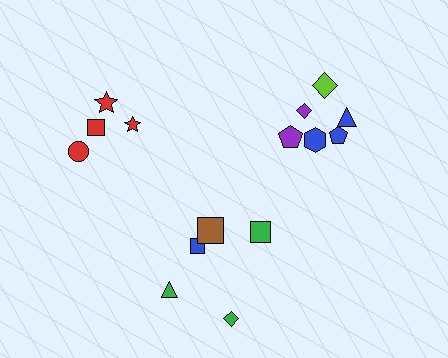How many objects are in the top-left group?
There are 4 objects.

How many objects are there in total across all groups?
There are 15 objects.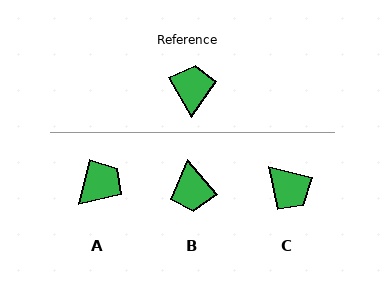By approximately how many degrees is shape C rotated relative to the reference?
Approximately 133 degrees clockwise.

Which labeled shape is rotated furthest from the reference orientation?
B, about 168 degrees away.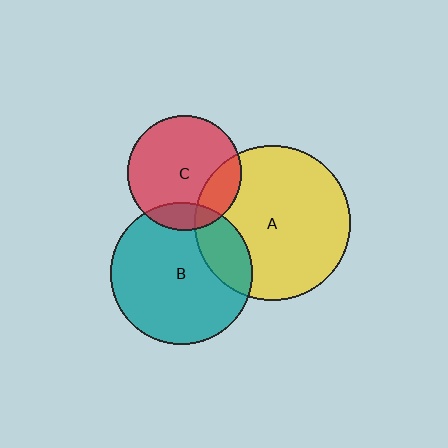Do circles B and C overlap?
Yes.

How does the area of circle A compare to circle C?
Approximately 1.8 times.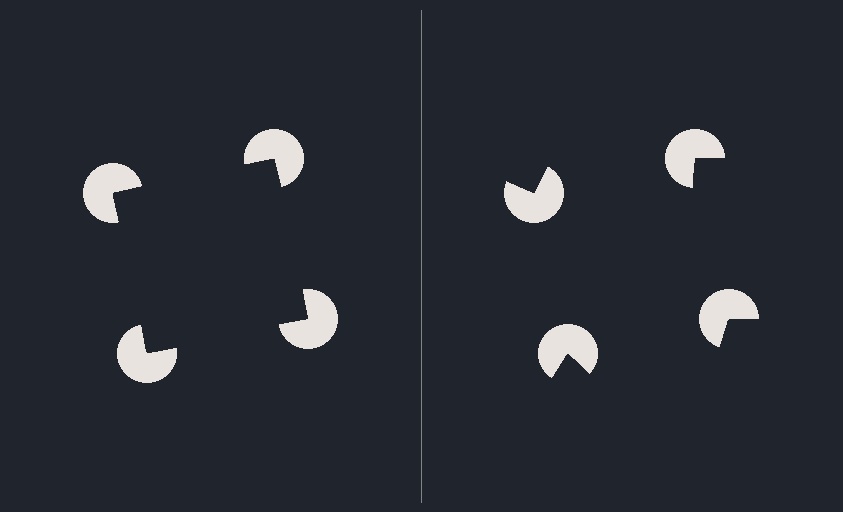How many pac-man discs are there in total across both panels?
8 — 4 on each side.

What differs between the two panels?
The pac-man discs are positioned identically on both sides; only the wedge orientations differ. On the left they align to a square; on the right they are misaligned.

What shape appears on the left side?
An illusory square.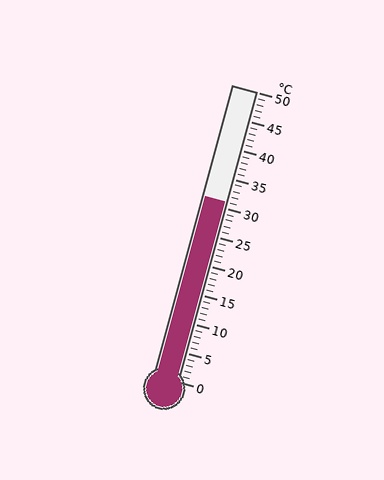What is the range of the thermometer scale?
The thermometer scale ranges from 0°C to 50°C.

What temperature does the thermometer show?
The thermometer shows approximately 31°C.